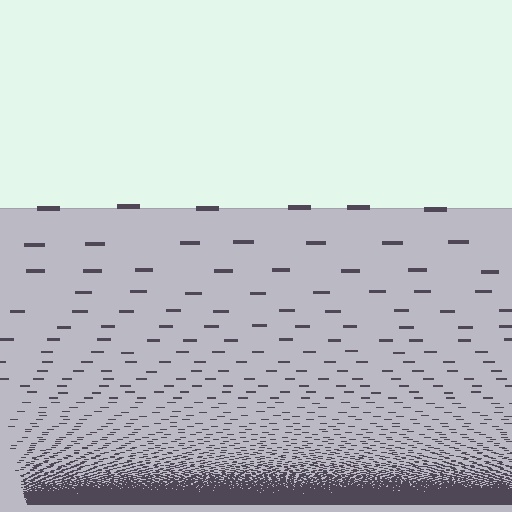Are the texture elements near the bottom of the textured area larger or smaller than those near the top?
Smaller. The gradient is inverted — elements near the bottom are smaller and denser.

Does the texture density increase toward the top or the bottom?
Density increases toward the bottom.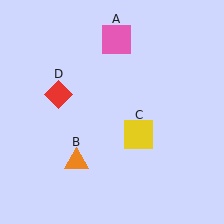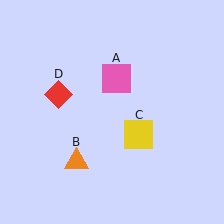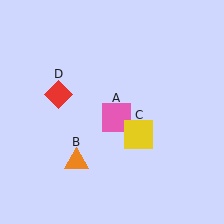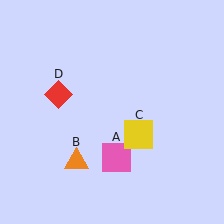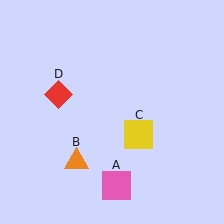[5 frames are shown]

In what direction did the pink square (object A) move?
The pink square (object A) moved down.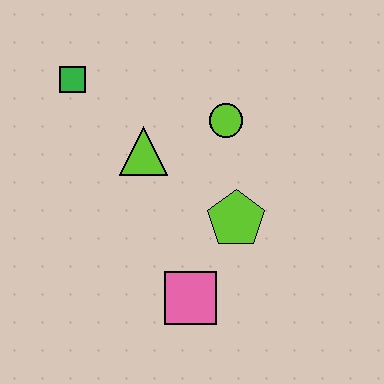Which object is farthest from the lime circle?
The pink square is farthest from the lime circle.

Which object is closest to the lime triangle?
The lime circle is closest to the lime triangle.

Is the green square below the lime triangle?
No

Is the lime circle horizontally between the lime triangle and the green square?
No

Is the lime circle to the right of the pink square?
Yes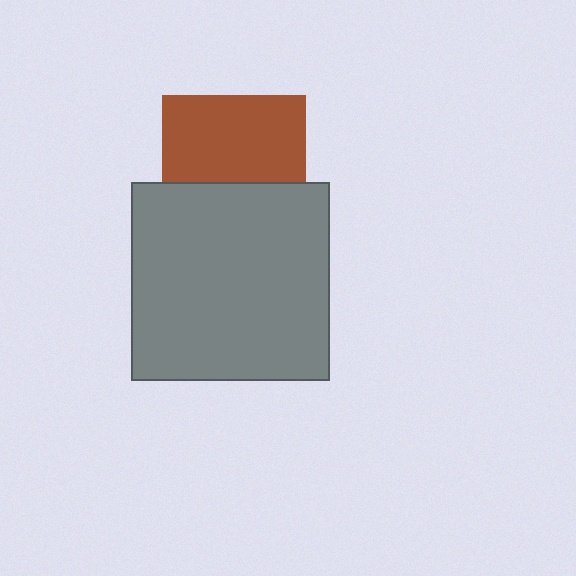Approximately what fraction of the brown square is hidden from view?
Roughly 40% of the brown square is hidden behind the gray square.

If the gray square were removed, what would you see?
You would see the complete brown square.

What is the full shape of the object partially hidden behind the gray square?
The partially hidden object is a brown square.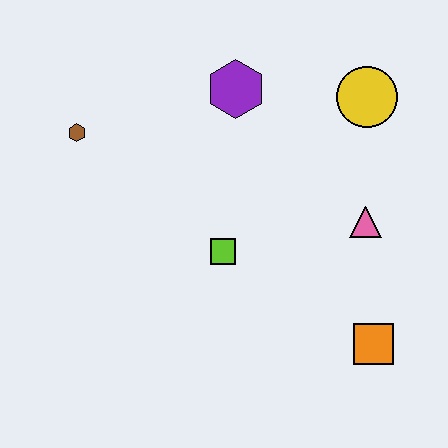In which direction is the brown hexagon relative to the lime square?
The brown hexagon is to the left of the lime square.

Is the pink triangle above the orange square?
Yes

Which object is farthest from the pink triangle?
The brown hexagon is farthest from the pink triangle.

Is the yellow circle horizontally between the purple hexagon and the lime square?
No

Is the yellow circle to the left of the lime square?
No